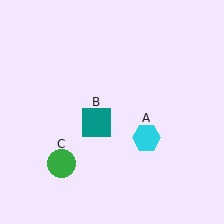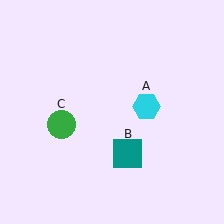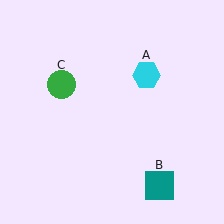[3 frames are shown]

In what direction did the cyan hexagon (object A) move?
The cyan hexagon (object A) moved up.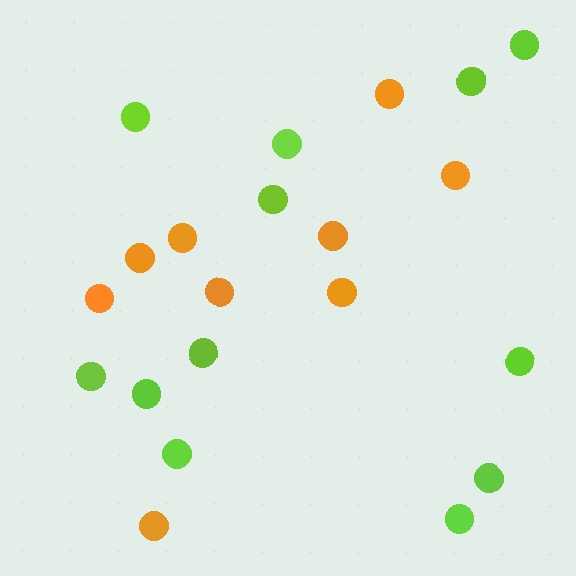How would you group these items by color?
There are 2 groups: one group of lime circles (12) and one group of orange circles (9).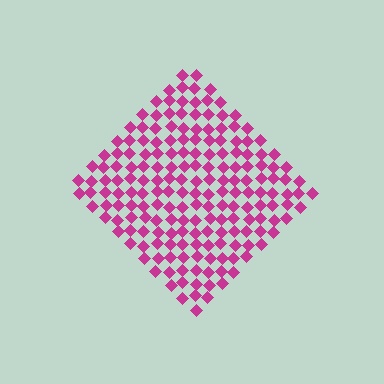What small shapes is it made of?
It is made of small diamonds.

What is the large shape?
The large shape is a diamond.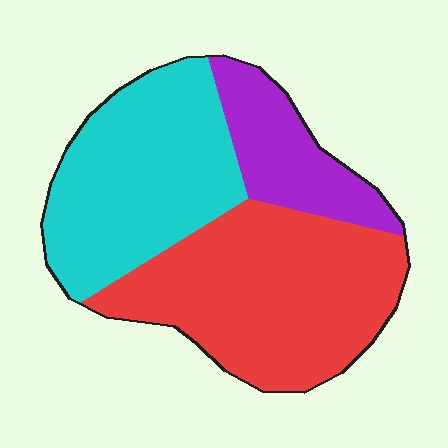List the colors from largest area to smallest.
From largest to smallest: red, cyan, purple.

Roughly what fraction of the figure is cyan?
Cyan covers 37% of the figure.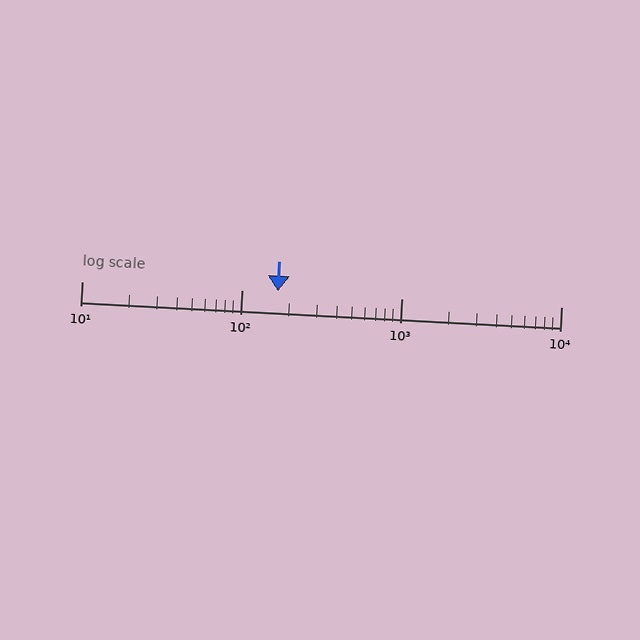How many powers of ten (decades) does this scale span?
The scale spans 3 decades, from 10 to 10000.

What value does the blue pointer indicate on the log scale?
The pointer indicates approximately 170.